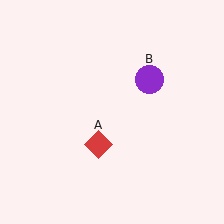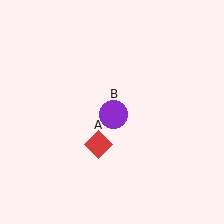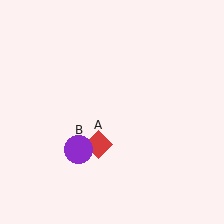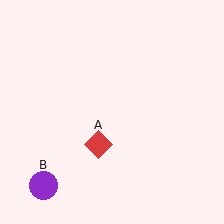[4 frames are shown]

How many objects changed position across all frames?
1 object changed position: purple circle (object B).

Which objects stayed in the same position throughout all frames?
Red diamond (object A) remained stationary.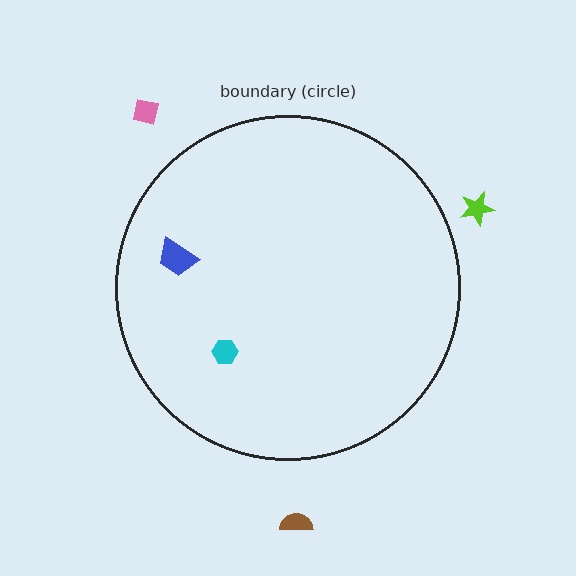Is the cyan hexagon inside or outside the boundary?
Inside.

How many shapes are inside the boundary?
2 inside, 3 outside.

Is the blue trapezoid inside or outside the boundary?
Inside.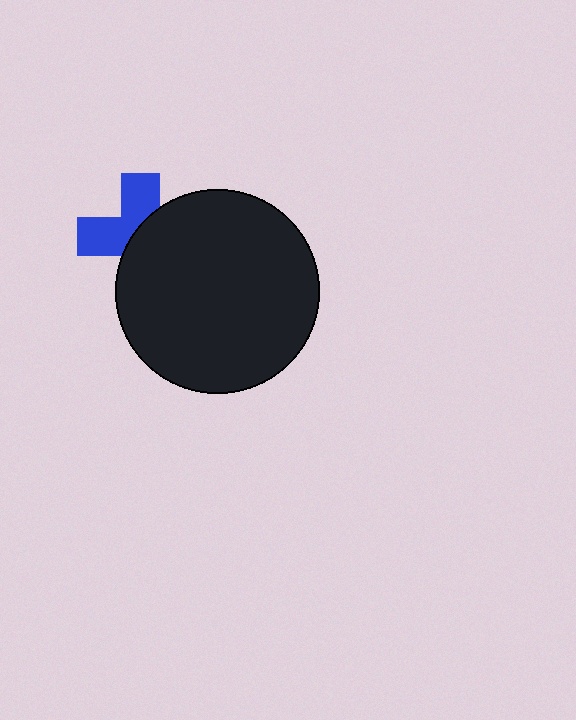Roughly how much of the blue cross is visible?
About half of it is visible (roughly 45%).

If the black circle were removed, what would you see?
You would see the complete blue cross.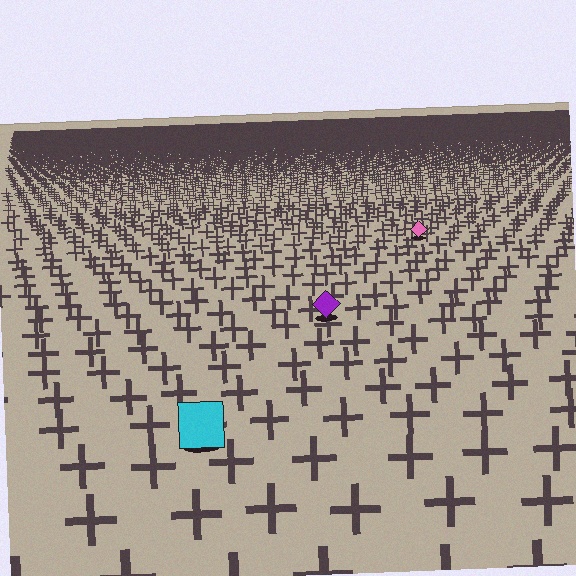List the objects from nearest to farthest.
From nearest to farthest: the cyan square, the purple diamond, the pink diamond.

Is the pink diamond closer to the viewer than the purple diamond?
No. The purple diamond is closer — you can tell from the texture gradient: the ground texture is coarser near it.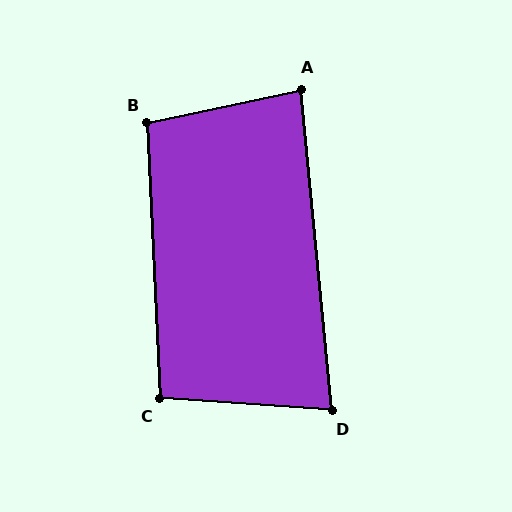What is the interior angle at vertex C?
Approximately 97 degrees (obtuse).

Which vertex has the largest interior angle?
B, at approximately 99 degrees.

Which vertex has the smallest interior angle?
D, at approximately 81 degrees.